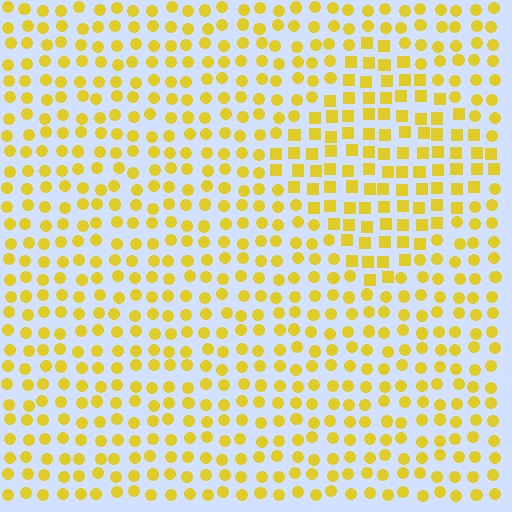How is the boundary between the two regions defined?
The boundary is defined by a change in element shape: squares inside vs. circles outside. All elements share the same color and spacing.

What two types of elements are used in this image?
The image uses squares inside the diamond region and circles outside it.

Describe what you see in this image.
The image is filled with small yellow elements arranged in a uniform grid. A diamond-shaped region contains squares, while the surrounding area contains circles. The boundary is defined purely by the change in element shape.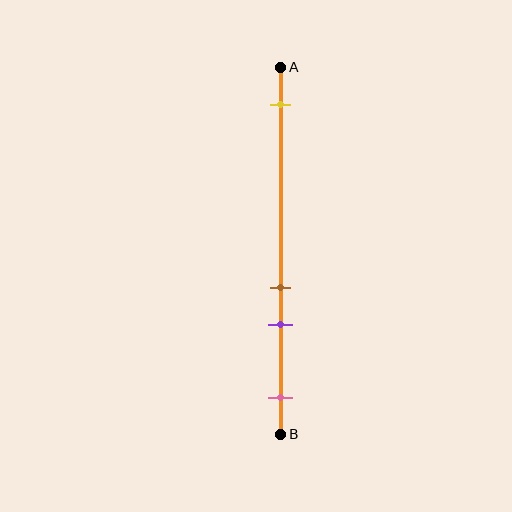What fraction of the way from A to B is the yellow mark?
The yellow mark is approximately 10% (0.1) of the way from A to B.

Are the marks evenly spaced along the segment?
No, the marks are not evenly spaced.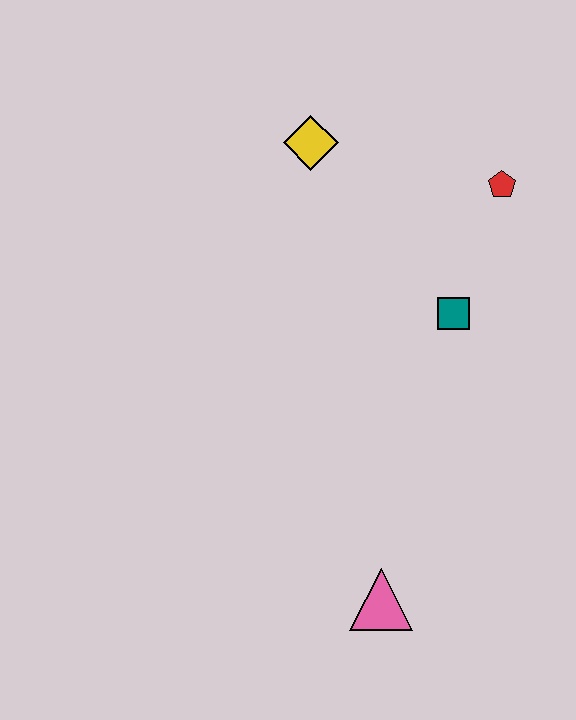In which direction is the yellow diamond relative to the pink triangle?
The yellow diamond is above the pink triangle.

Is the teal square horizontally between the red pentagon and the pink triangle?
Yes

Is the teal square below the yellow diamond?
Yes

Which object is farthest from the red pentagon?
The pink triangle is farthest from the red pentagon.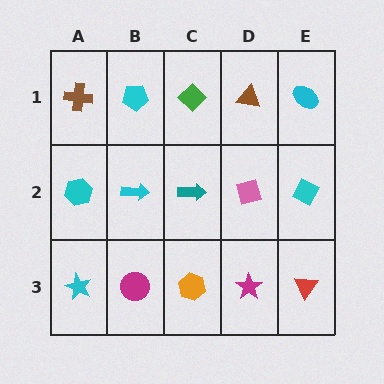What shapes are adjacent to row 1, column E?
A cyan diamond (row 2, column E), a brown triangle (row 1, column D).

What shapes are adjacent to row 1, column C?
A teal arrow (row 2, column C), a cyan pentagon (row 1, column B), a brown triangle (row 1, column D).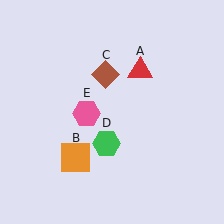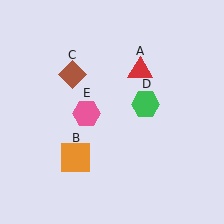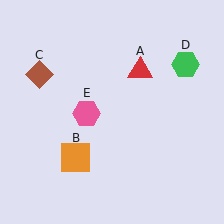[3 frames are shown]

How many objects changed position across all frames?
2 objects changed position: brown diamond (object C), green hexagon (object D).